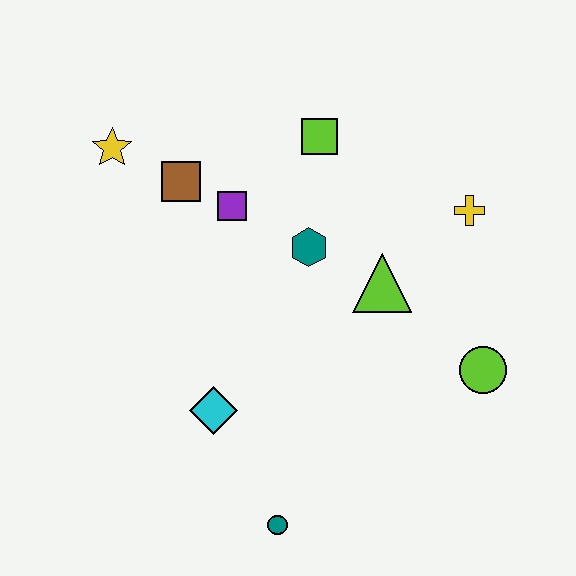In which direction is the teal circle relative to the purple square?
The teal circle is below the purple square.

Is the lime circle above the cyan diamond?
Yes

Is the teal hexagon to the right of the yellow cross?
No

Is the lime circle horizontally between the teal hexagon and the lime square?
No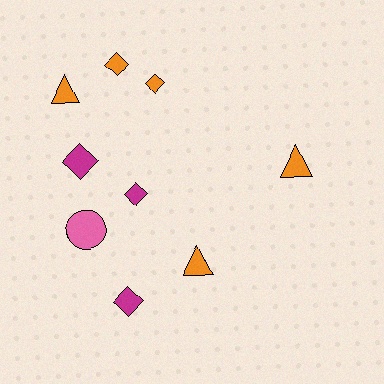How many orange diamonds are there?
There are 2 orange diamonds.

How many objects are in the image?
There are 9 objects.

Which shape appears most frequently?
Diamond, with 5 objects.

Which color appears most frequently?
Orange, with 5 objects.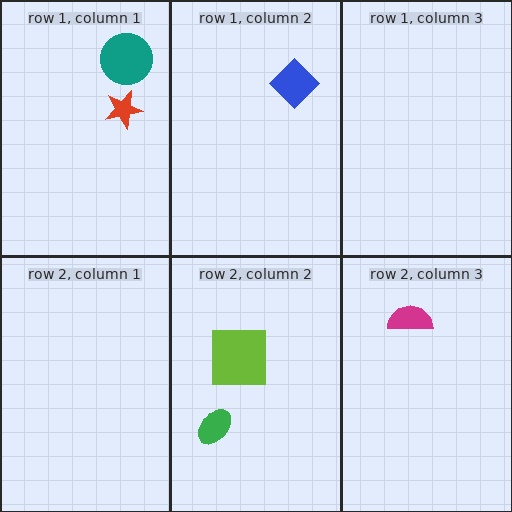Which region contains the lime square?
The row 2, column 2 region.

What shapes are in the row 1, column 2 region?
The blue diamond.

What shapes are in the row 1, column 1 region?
The teal circle, the red star.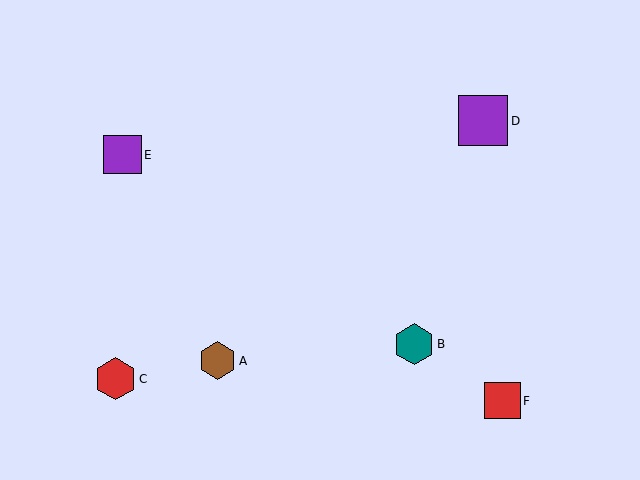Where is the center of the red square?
The center of the red square is at (502, 401).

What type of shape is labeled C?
Shape C is a red hexagon.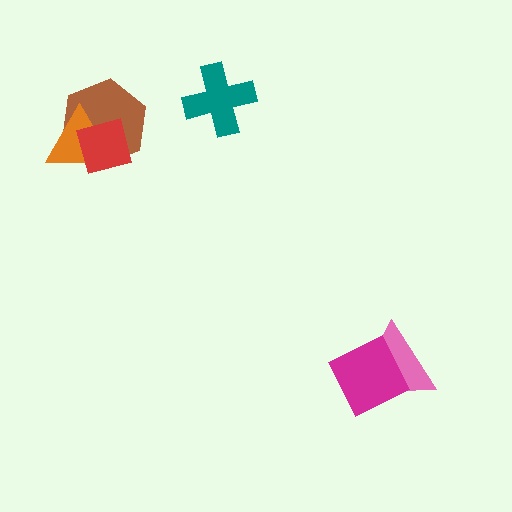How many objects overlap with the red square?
2 objects overlap with the red square.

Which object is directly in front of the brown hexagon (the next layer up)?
The orange triangle is directly in front of the brown hexagon.